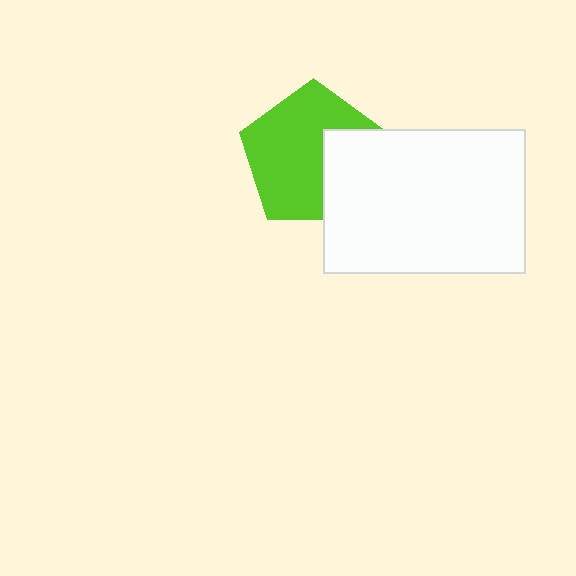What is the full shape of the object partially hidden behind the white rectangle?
The partially hidden object is a lime pentagon.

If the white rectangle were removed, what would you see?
You would see the complete lime pentagon.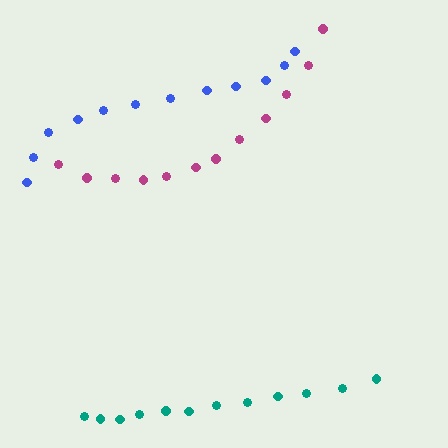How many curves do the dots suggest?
There are 3 distinct paths.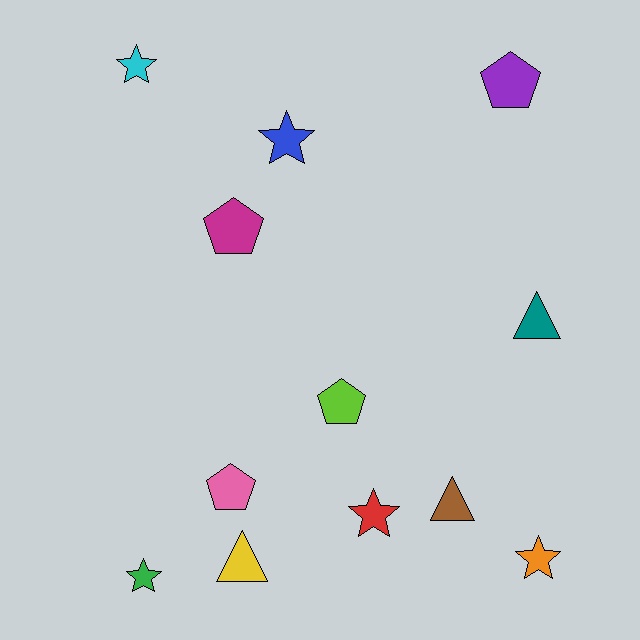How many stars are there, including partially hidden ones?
There are 5 stars.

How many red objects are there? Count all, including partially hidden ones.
There is 1 red object.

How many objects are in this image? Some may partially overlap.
There are 12 objects.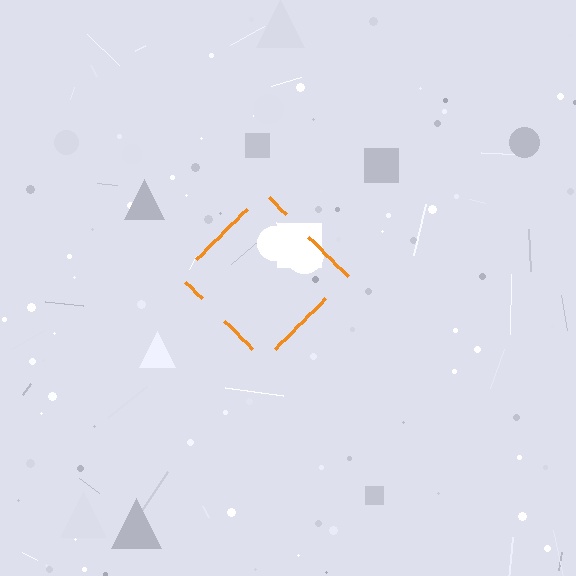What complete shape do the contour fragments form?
The contour fragments form a diamond.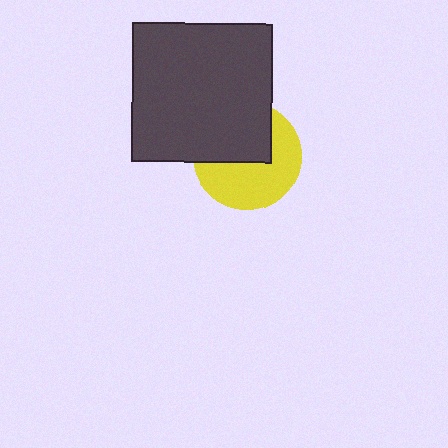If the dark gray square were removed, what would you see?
You would see the complete yellow circle.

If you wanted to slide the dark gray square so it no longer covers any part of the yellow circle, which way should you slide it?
Slide it up — that is the most direct way to separate the two shapes.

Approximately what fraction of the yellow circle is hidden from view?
Roughly 46% of the yellow circle is hidden behind the dark gray square.